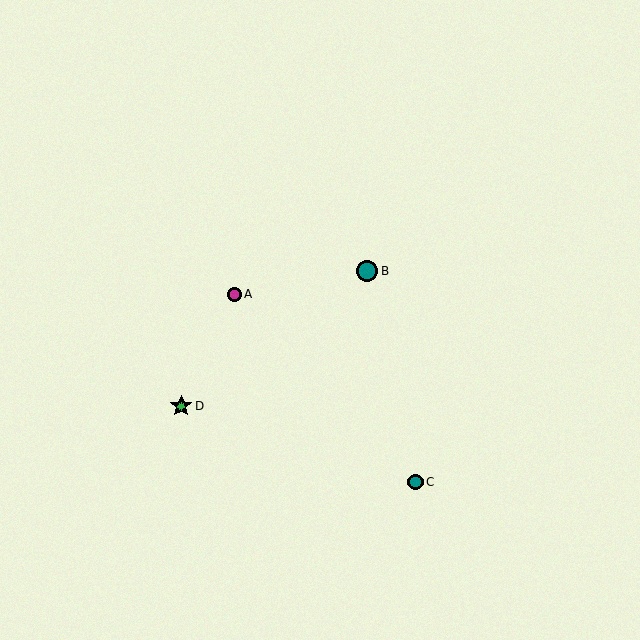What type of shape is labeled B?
Shape B is a teal circle.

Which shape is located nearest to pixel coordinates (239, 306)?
The magenta circle (labeled A) at (234, 295) is nearest to that location.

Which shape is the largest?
The green star (labeled D) is the largest.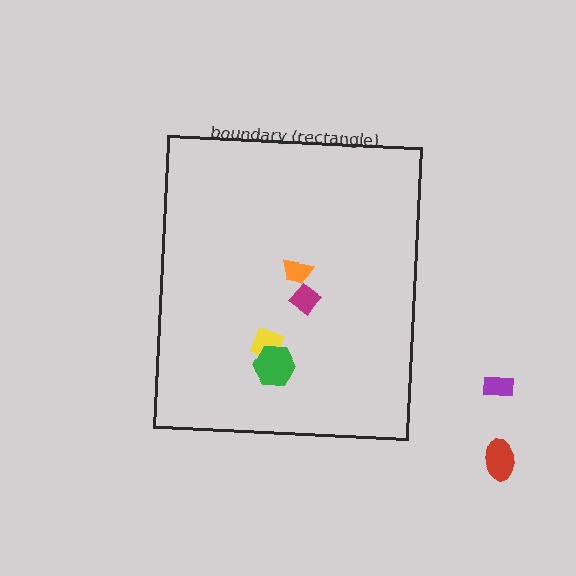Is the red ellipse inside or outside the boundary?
Outside.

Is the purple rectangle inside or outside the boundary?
Outside.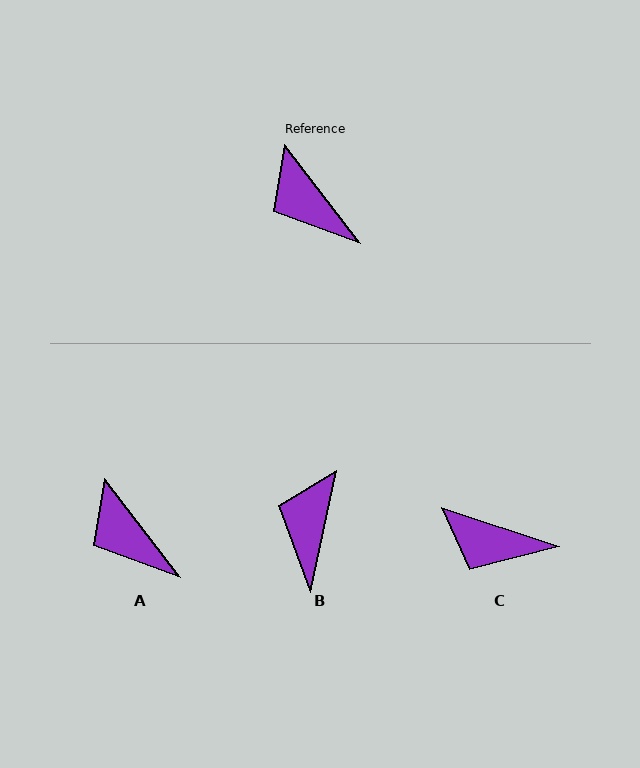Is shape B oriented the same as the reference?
No, it is off by about 49 degrees.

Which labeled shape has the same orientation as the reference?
A.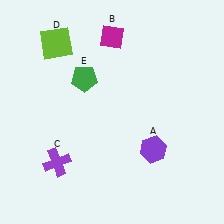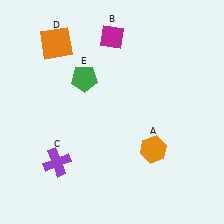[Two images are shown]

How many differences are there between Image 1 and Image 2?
There are 2 differences between the two images.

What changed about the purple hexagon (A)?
In Image 1, A is purple. In Image 2, it changed to orange.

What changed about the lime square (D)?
In Image 1, D is lime. In Image 2, it changed to orange.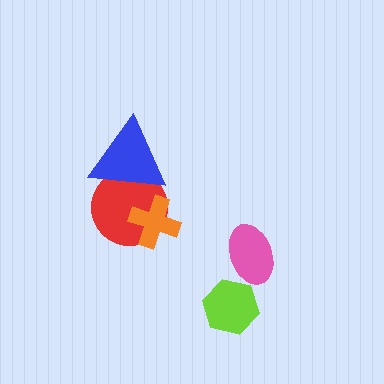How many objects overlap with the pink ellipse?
0 objects overlap with the pink ellipse.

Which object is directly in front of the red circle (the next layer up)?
The blue triangle is directly in front of the red circle.